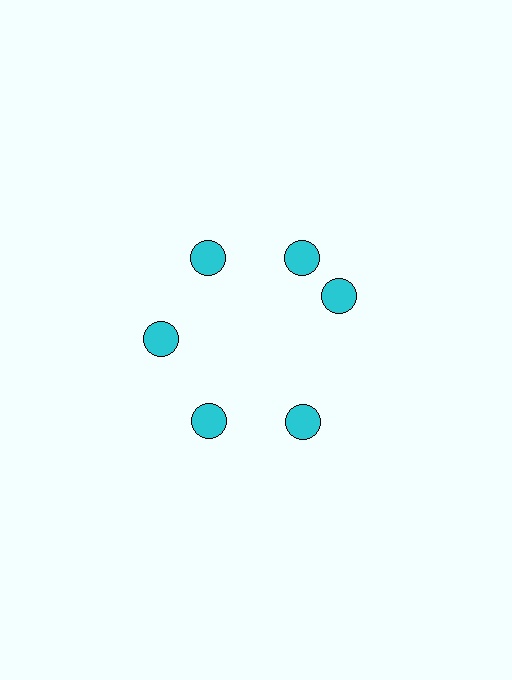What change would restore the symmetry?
The symmetry would be restored by rotating it back into even spacing with its neighbors so that all 6 circles sit at equal angles and equal distance from the center.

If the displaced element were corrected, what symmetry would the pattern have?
It would have 6-fold rotational symmetry — the pattern would map onto itself every 60 degrees.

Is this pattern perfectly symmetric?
No. The 6 cyan circles are arranged in a ring, but one element near the 3 o'clock position is rotated out of alignment along the ring, breaking the 6-fold rotational symmetry.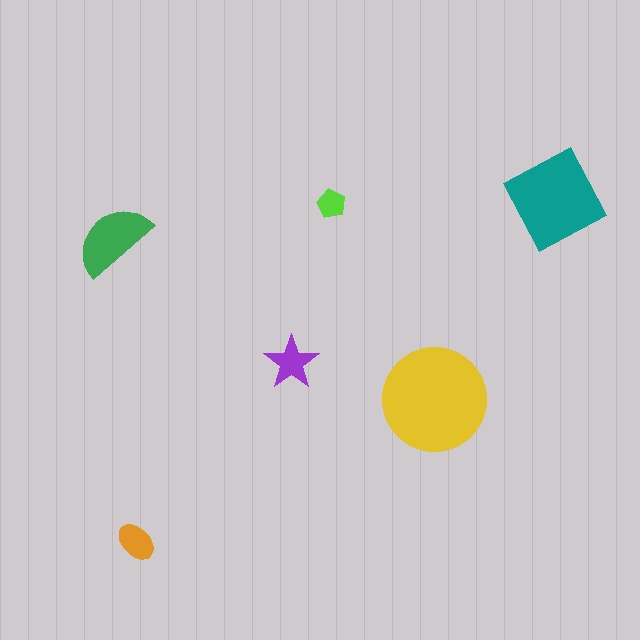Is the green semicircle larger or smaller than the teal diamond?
Smaller.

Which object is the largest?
The yellow circle.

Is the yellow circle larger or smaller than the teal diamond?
Larger.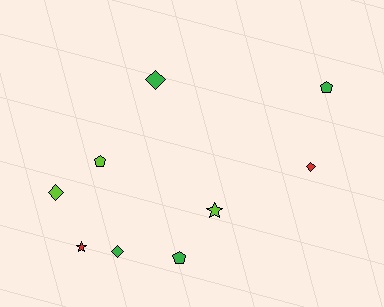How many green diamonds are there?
There are 2 green diamonds.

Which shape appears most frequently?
Diamond, with 4 objects.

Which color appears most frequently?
Green, with 4 objects.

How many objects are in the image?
There are 9 objects.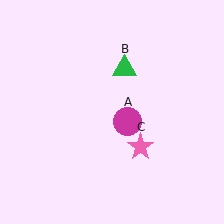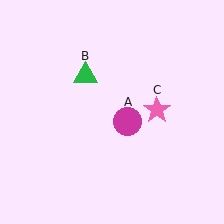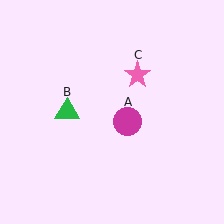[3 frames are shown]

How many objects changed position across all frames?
2 objects changed position: green triangle (object B), pink star (object C).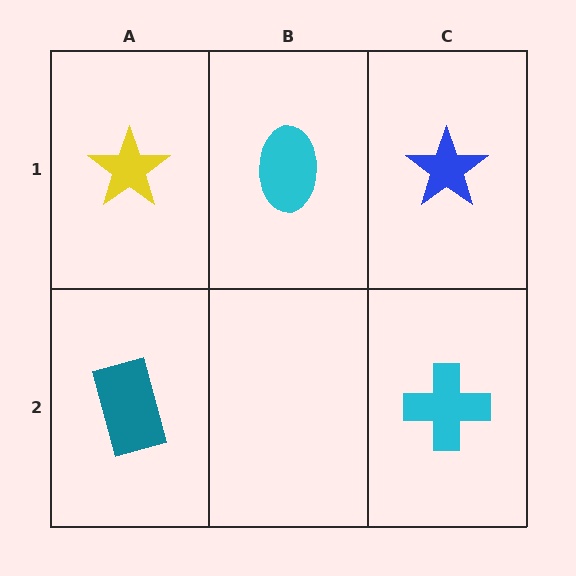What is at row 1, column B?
A cyan ellipse.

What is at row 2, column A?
A teal rectangle.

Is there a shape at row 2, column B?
No, that cell is empty.